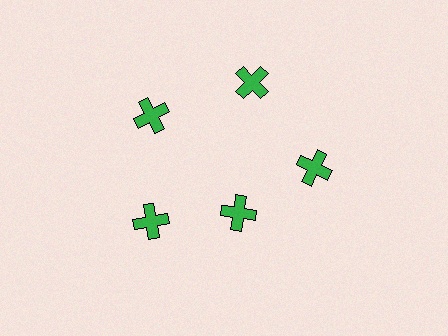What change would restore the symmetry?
The symmetry would be restored by moving it outward, back onto the ring so that all 5 crosses sit at equal angles and equal distance from the center.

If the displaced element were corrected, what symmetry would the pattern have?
It would have 5-fold rotational symmetry — the pattern would map onto itself every 72 degrees.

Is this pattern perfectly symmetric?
No. The 5 green crosses are arranged in a ring, but one element near the 5 o'clock position is pulled inward toward the center, breaking the 5-fold rotational symmetry.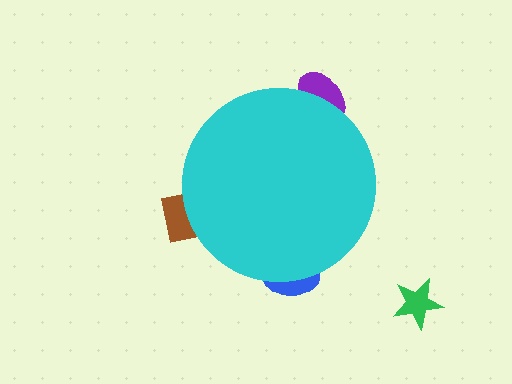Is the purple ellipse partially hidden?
Yes, the purple ellipse is partially hidden behind the cyan circle.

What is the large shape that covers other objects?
A cyan circle.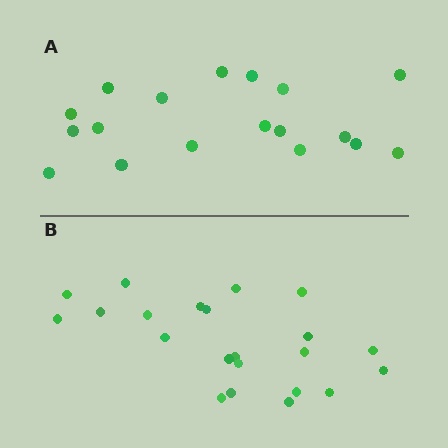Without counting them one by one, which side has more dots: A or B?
Region B (the bottom region) has more dots.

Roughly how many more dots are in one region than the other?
Region B has about 4 more dots than region A.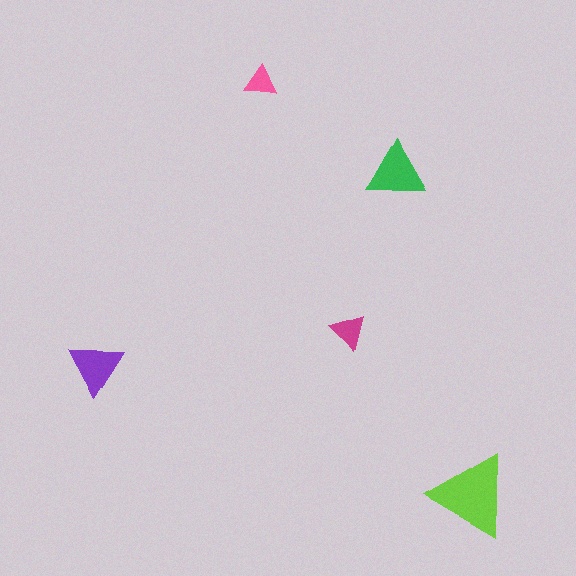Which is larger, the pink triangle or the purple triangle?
The purple one.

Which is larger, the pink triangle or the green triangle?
The green one.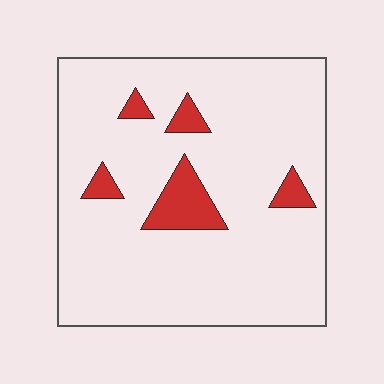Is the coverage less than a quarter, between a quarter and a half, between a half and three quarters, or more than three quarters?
Less than a quarter.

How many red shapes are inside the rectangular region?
5.